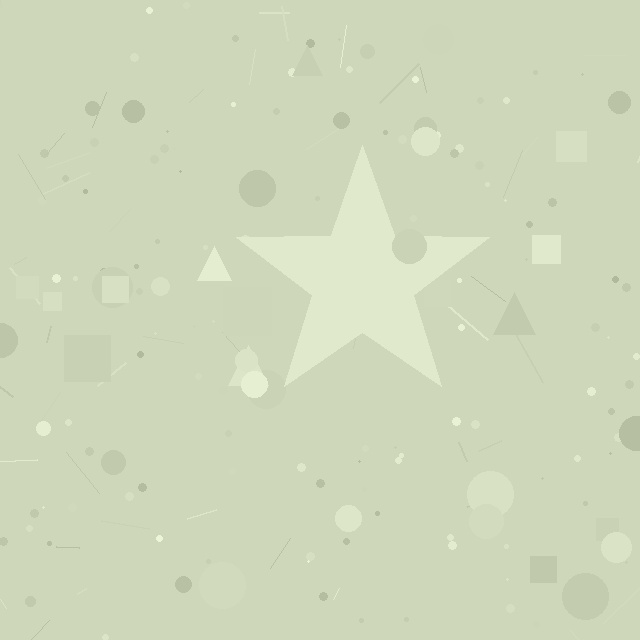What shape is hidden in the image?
A star is hidden in the image.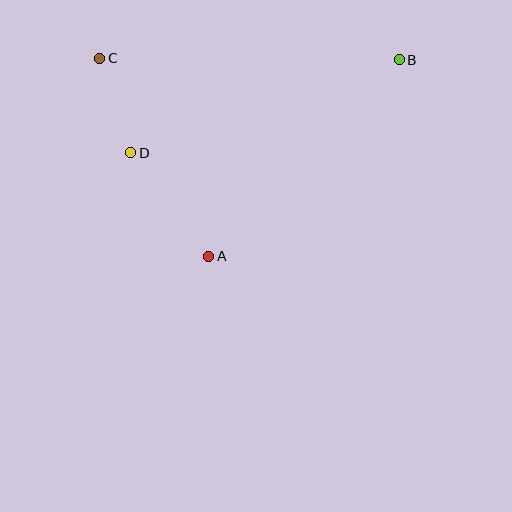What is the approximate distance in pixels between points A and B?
The distance between A and B is approximately 274 pixels.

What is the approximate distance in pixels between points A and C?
The distance between A and C is approximately 226 pixels.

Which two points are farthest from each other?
Points B and C are farthest from each other.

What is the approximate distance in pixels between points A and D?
The distance between A and D is approximately 130 pixels.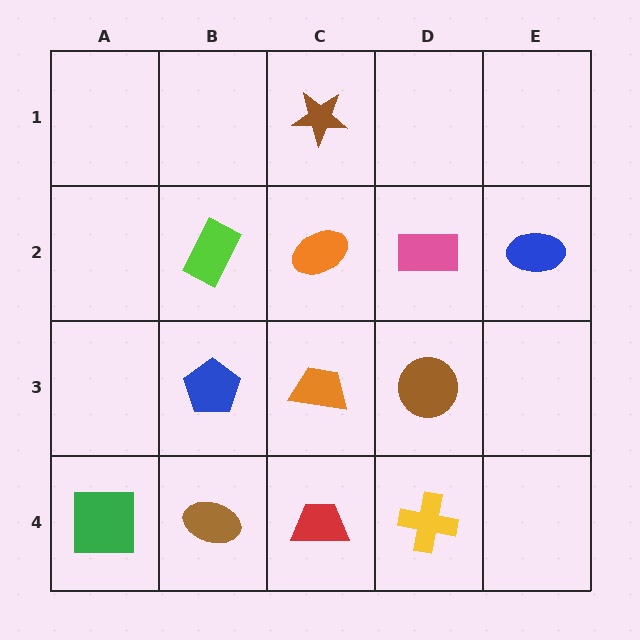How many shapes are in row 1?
1 shape.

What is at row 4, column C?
A red trapezoid.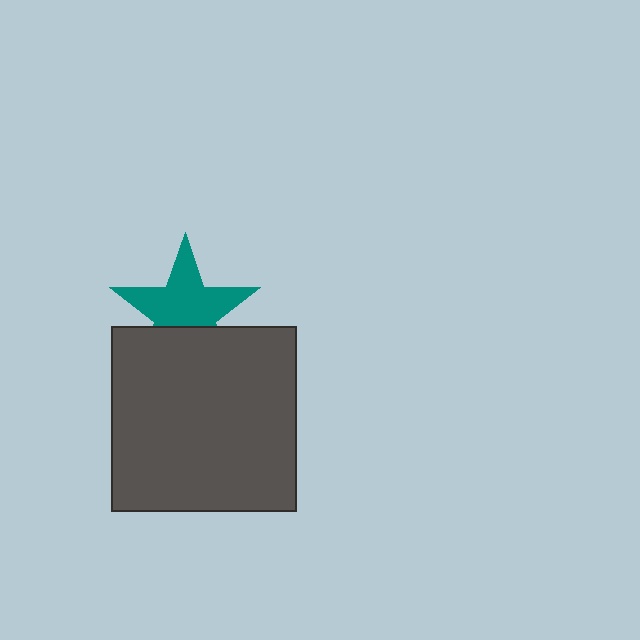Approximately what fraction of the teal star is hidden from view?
Roughly 34% of the teal star is hidden behind the dark gray square.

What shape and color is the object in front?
The object in front is a dark gray square.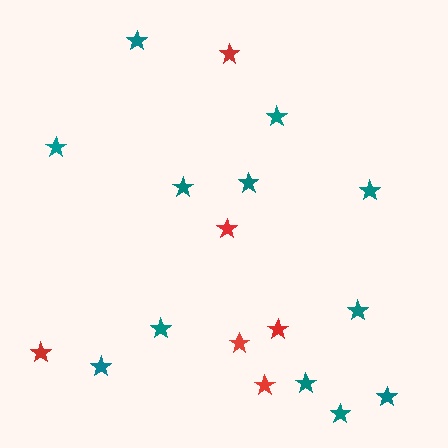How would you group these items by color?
There are 2 groups: one group of red stars (6) and one group of teal stars (12).